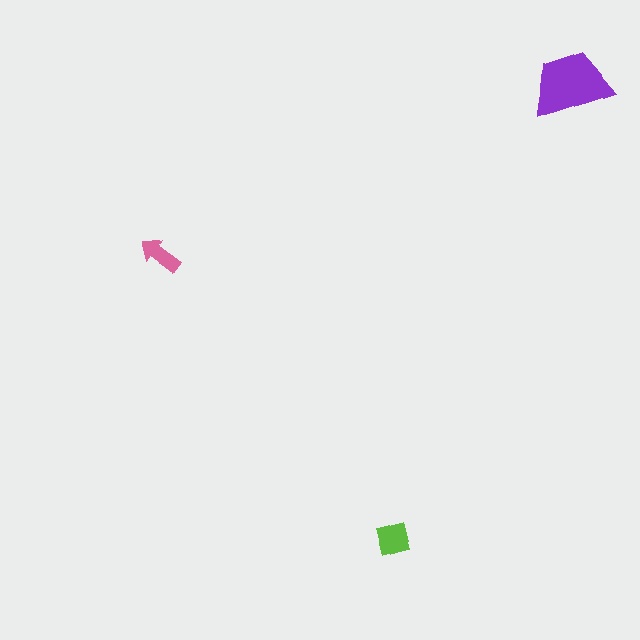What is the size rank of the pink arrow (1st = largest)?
3rd.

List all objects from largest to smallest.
The purple trapezoid, the lime square, the pink arrow.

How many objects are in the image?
There are 3 objects in the image.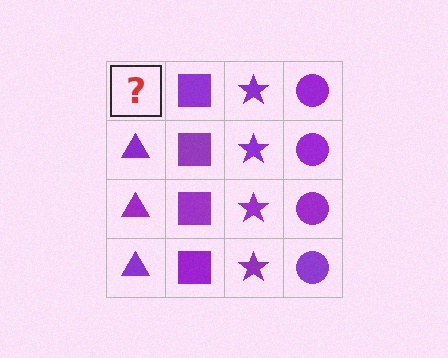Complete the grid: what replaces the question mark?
The question mark should be replaced with a purple triangle.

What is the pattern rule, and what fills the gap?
The rule is that each column has a consistent shape. The gap should be filled with a purple triangle.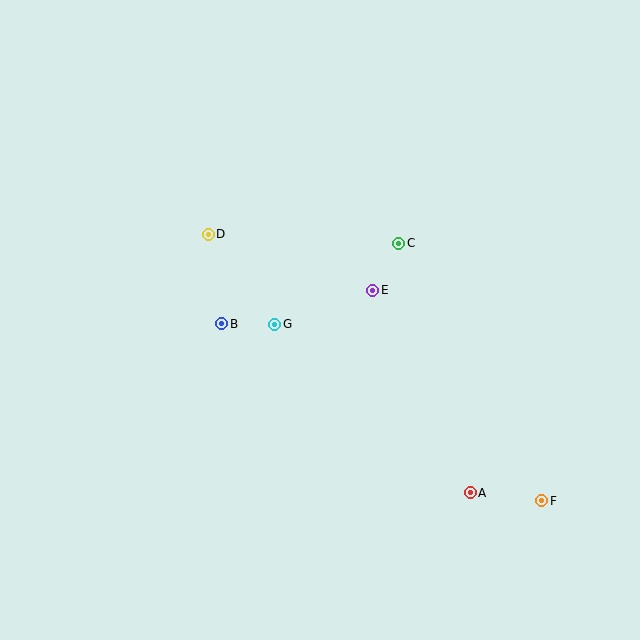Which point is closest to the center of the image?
Point G at (275, 324) is closest to the center.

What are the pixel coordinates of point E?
Point E is at (373, 290).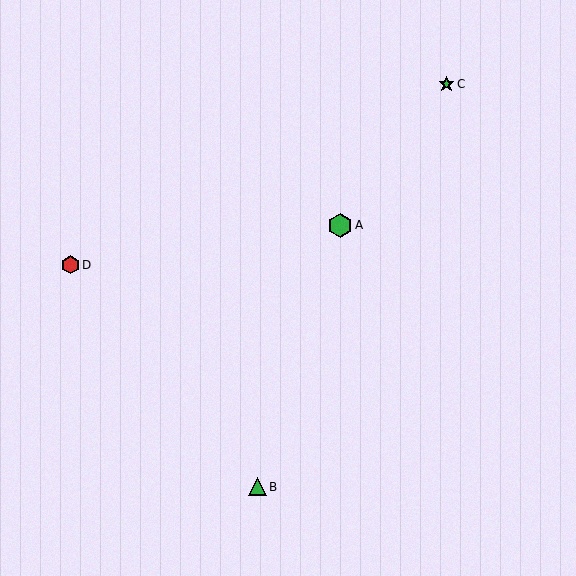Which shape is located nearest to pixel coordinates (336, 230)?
The green hexagon (labeled A) at (340, 225) is nearest to that location.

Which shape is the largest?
The green hexagon (labeled A) is the largest.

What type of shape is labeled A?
Shape A is a green hexagon.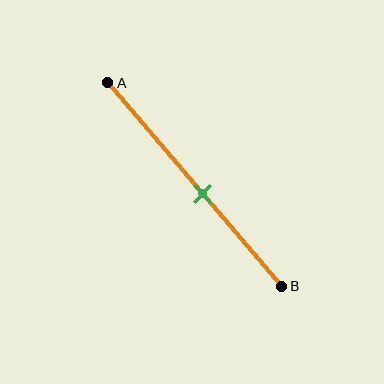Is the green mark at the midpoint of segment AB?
No, the mark is at about 55% from A, not at the 50% midpoint.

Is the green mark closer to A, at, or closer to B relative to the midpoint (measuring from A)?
The green mark is closer to point B than the midpoint of segment AB.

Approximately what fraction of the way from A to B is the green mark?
The green mark is approximately 55% of the way from A to B.